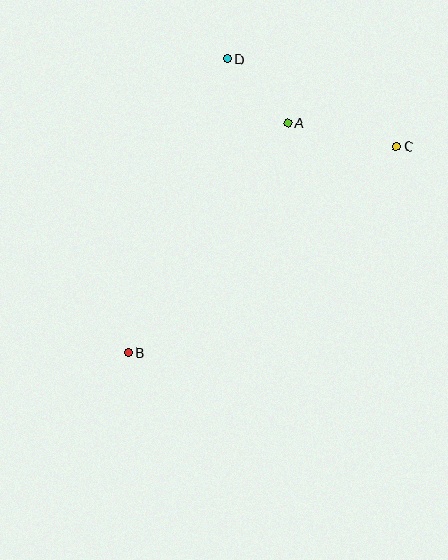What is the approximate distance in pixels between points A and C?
The distance between A and C is approximately 111 pixels.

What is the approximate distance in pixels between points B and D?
The distance between B and D is approximately 310 pixels.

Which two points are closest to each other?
Points A and D are closest to each other.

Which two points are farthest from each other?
Points B and C are farthest from each other.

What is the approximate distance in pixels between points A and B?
The distance between A and B is approximately 280 pixels.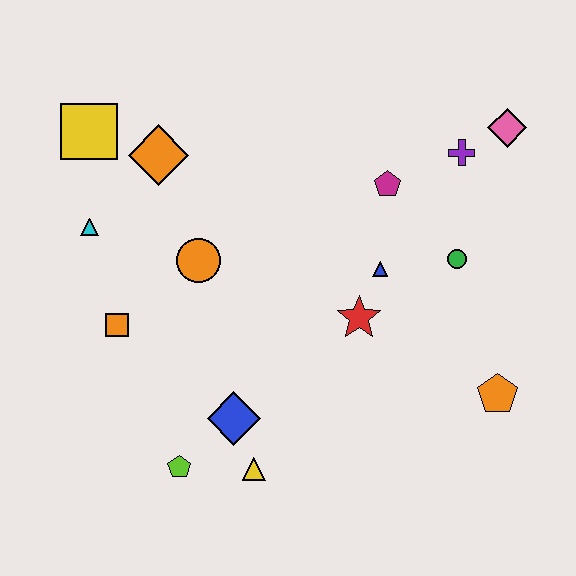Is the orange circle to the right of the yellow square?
Yes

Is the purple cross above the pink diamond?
No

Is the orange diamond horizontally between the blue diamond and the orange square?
Yes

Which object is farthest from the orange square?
The pink diamond is farthest from the orange square.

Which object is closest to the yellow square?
The orange diamond is closest to the yellow square.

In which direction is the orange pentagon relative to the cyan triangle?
The orange pentagon is to the right of the cyan triangle.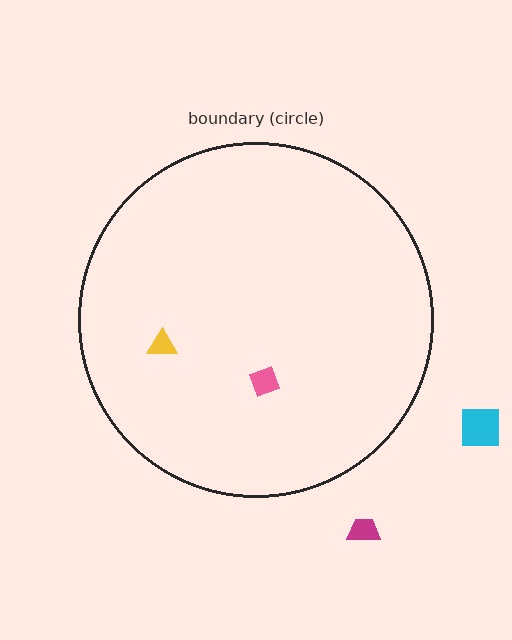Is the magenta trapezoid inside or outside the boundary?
Outside.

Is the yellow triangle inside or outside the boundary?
Inside.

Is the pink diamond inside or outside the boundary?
Inside.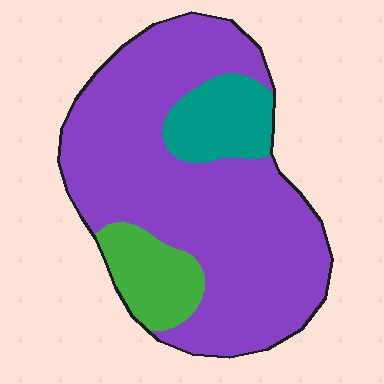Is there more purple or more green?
Purple.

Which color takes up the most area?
Purple, at roughly 75%.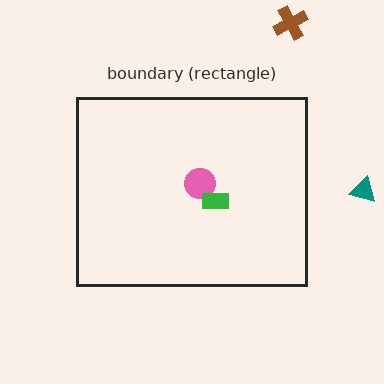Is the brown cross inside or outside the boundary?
Outside.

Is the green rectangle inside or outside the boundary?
Inside.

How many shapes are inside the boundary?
2 inside, 2 outside.